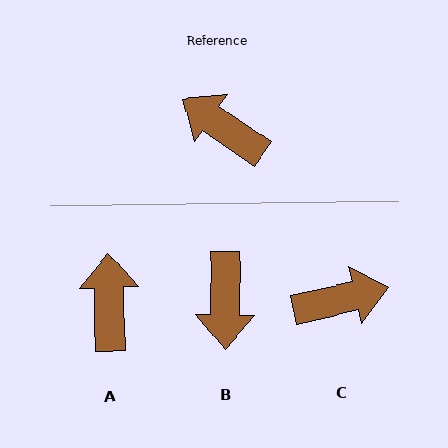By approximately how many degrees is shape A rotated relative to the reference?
Approximately 54 degrees clockwise.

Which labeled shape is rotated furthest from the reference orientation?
C, about 132 degrees away.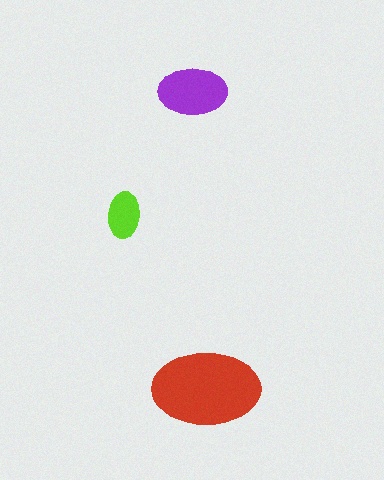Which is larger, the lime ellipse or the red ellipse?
The red one.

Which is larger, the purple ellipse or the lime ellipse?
The purple one.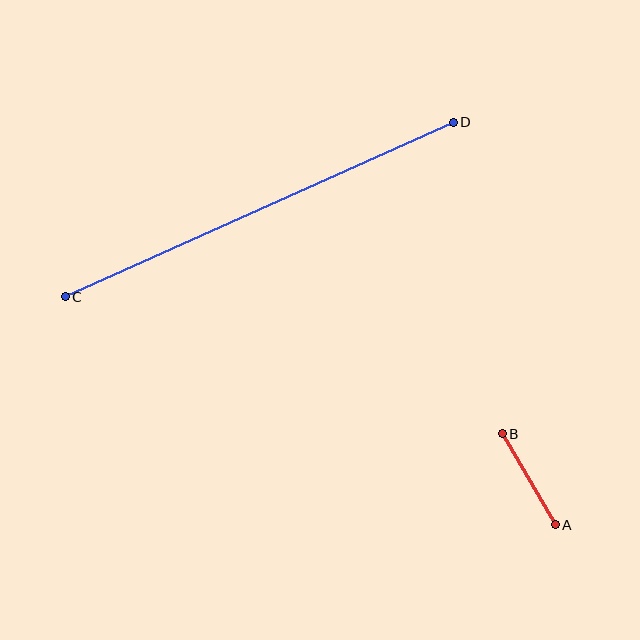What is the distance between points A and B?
The distance is approximately 105 pixels.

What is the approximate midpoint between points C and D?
The midpoint is at approximately (259, 210) pixels.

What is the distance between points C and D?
The distance is approximately 425 pixels.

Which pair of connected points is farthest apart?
Points C and D are farthest apart.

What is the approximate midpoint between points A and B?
The midpoint is at approximately (529, 479) pixels.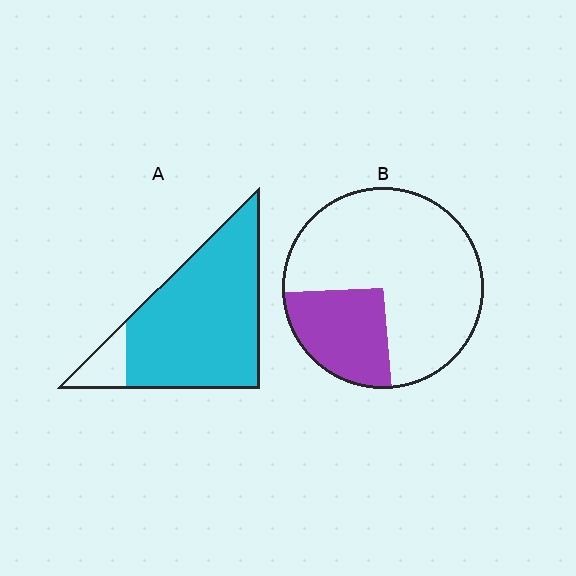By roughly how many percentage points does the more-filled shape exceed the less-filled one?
By roughly 65 percentage points (A over B).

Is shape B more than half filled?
No.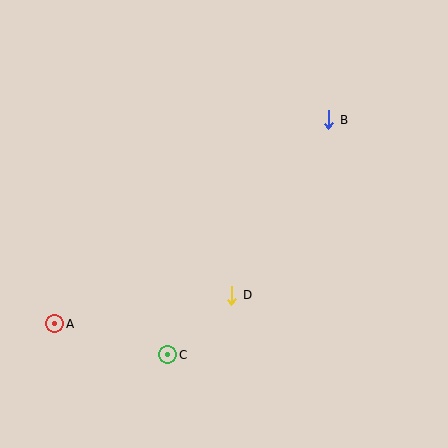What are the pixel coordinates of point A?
Point A is at (55, 324).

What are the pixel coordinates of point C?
Point C is at (168, 355).